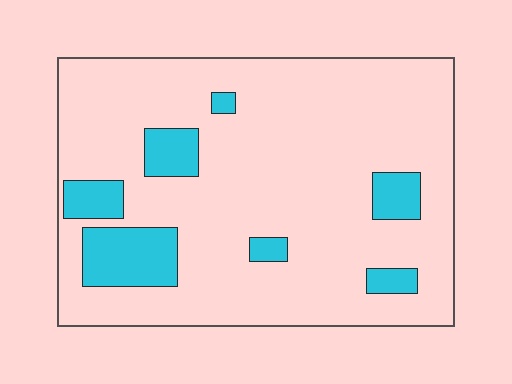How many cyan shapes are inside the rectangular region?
7.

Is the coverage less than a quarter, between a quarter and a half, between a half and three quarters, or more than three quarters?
Less than a quarter.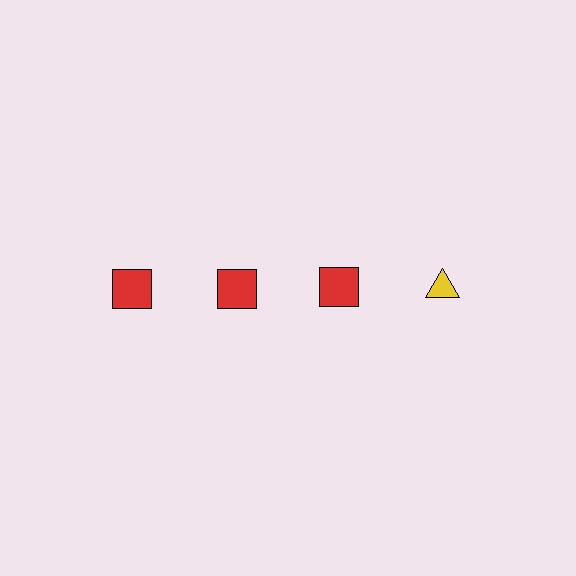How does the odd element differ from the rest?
It differs in both color (yellow instead of red) and shape (triangle instead of square).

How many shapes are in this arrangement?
There are 4 shapes arranged in a grid pattern.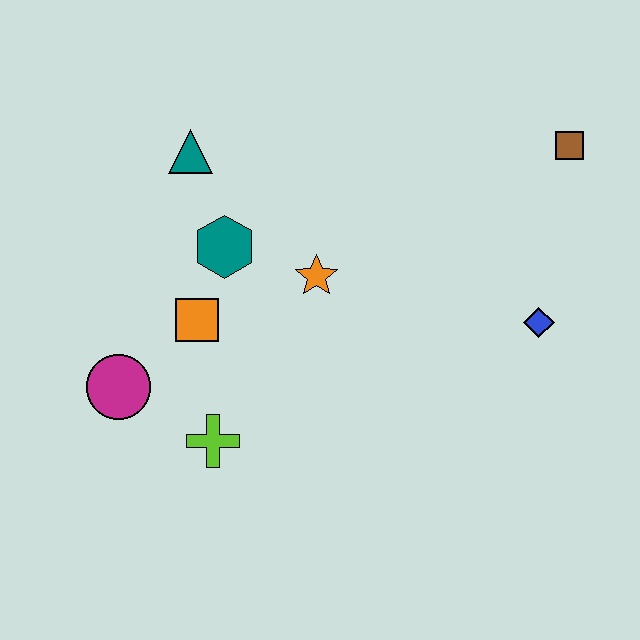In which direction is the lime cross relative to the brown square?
The lime cross is to the left of the brown square.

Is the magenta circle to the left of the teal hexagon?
Yes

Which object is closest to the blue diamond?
The brown square is closest to the blue diamond.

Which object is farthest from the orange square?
The brown square is farthest from the orange square.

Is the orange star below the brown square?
Yes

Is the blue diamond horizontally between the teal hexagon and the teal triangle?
No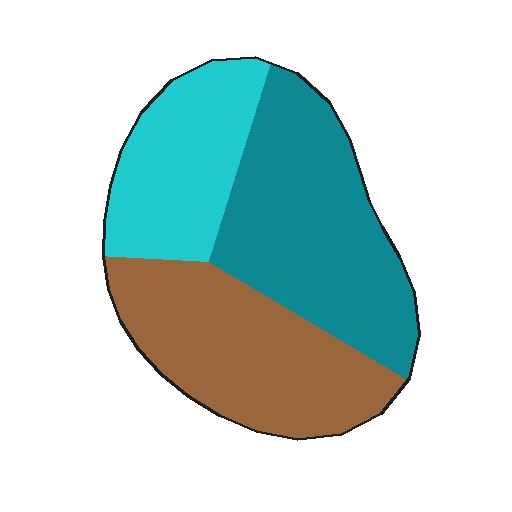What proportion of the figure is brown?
Brown covers about 35% of the figure.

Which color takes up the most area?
Teal, at roughly 40%.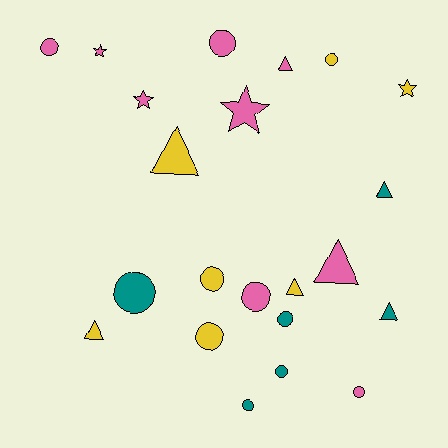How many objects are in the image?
There are 22 objects.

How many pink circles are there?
There are 4 pink circles.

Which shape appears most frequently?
Circle, with 11 objects.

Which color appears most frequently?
Pink, with 9 objects.